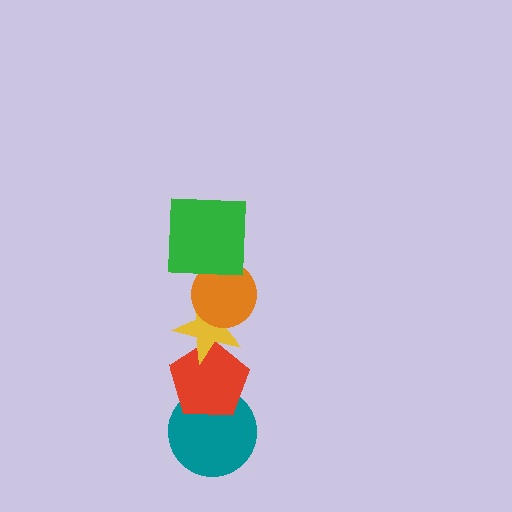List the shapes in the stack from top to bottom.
From top to bottom: the green square, the orange circle, the yellow star, the red pentagon, the teal circle.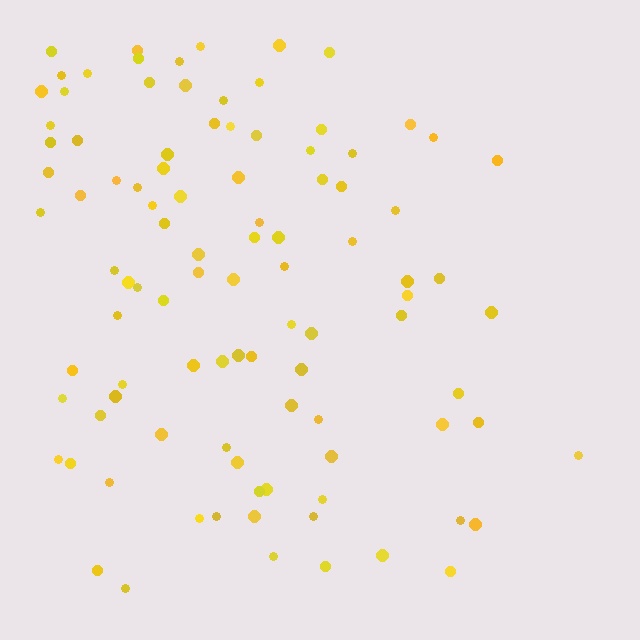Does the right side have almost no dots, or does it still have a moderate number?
Still a moderate number, just noticeably fewer than the left.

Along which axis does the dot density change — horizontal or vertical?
Horizontal.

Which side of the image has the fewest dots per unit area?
The right.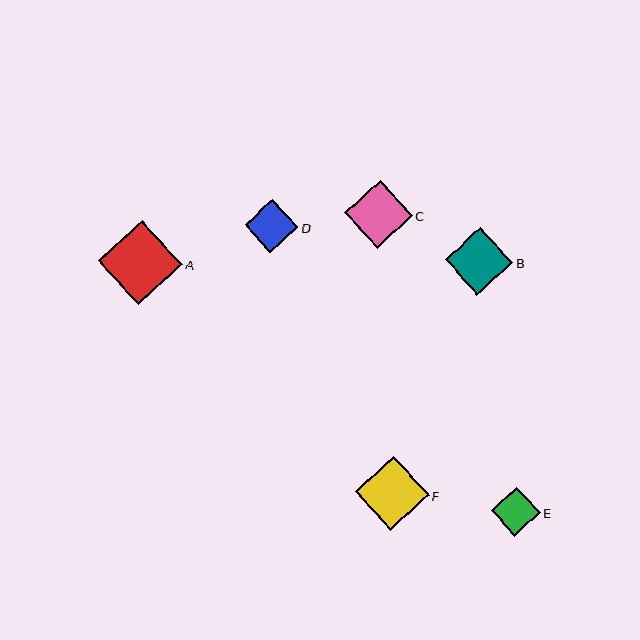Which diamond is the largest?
Diamond A is the largest with a size of approximately 85 pixels.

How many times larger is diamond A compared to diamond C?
Diamond A is approximately 1.2 times the size of diamond C.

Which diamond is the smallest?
Diamond E is the smallest with a size of approximately 49 pixels.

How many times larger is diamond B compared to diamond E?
Diamond B is approximately 1.4 times the size of diamond E.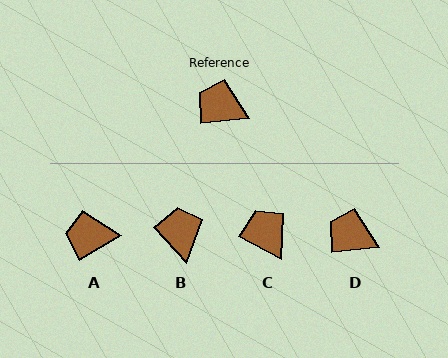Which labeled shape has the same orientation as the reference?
D.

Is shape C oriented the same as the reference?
No, it is off by about 35 degrees.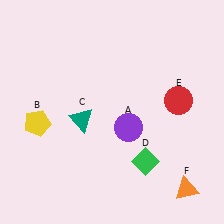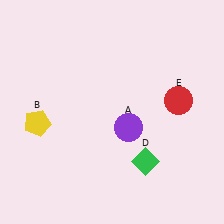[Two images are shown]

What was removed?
The teal triangle (C), the orange triangle (F) were removed in Image 2.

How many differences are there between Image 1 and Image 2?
There are 2 differences between the two images.